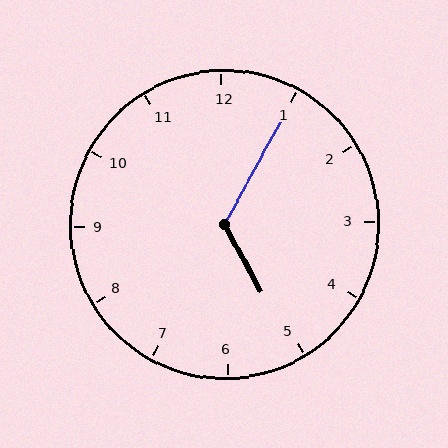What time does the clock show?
5:05.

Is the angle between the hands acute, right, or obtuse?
It is obtuse.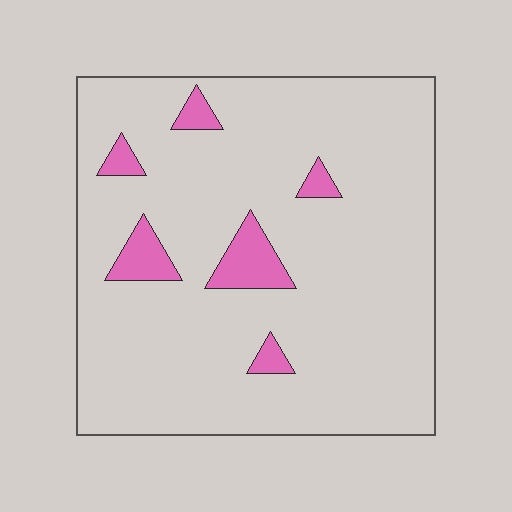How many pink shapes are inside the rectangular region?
6.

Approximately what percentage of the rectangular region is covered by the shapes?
Approximately 10%.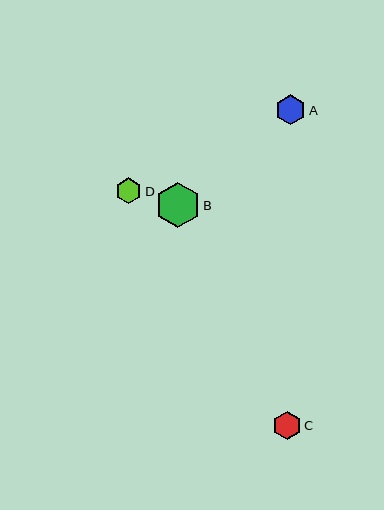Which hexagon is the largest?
Hexagon B is the largest with a size of approximately 45 pixels.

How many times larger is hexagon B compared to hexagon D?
Hexagon B is approximately 1.7 times the size of hexagon D.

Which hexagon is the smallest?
Hexagon D is the smallest with a size of approximately 26 pixels.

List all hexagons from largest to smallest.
From largest to smallest: B, A, C, D.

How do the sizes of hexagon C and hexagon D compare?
Hexagon C and hexagon D are approximately the same size.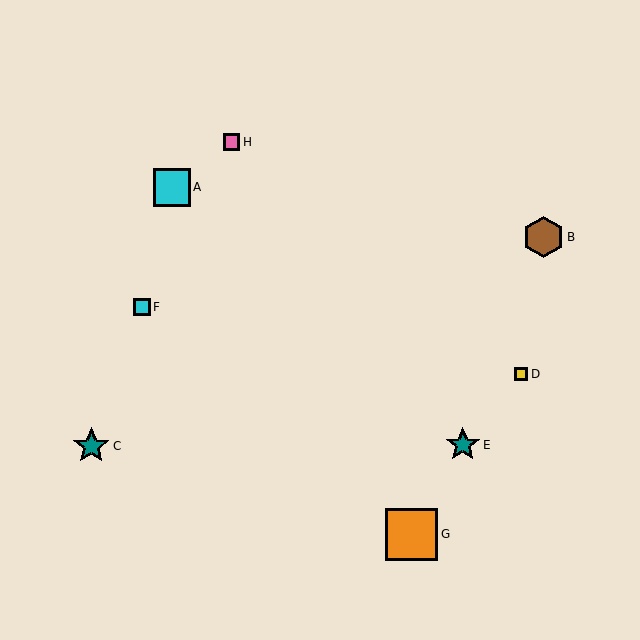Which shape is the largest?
The orange square (labeled G) is the largest.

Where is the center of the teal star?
The center of the teal star is at (91, 446).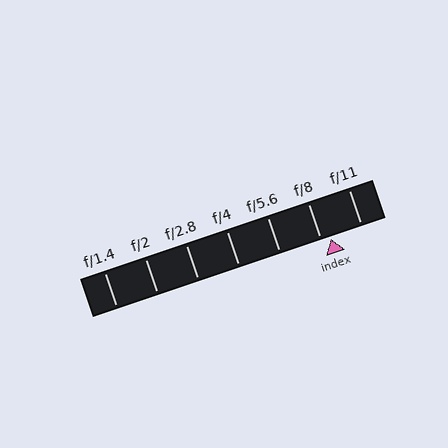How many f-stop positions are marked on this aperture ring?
There are 7 f-stop positions marked.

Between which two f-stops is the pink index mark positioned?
The index mark is between f/8 and f/11.